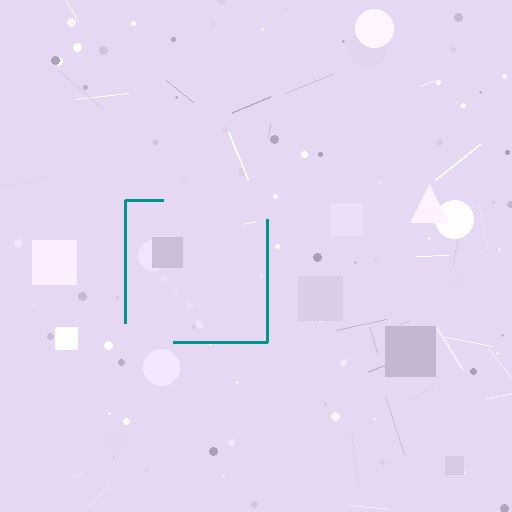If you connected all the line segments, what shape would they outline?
They would outline a square.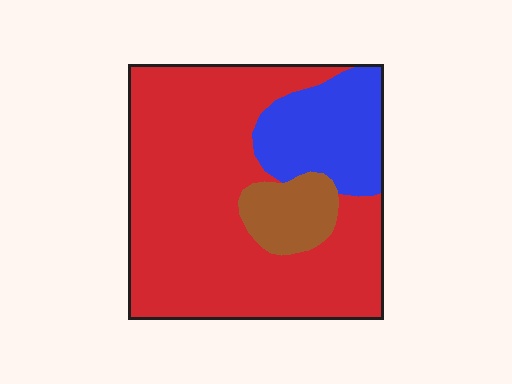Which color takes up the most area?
Red, at roughly 70%.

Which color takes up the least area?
Brown, at roughly 10%.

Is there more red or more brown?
Red.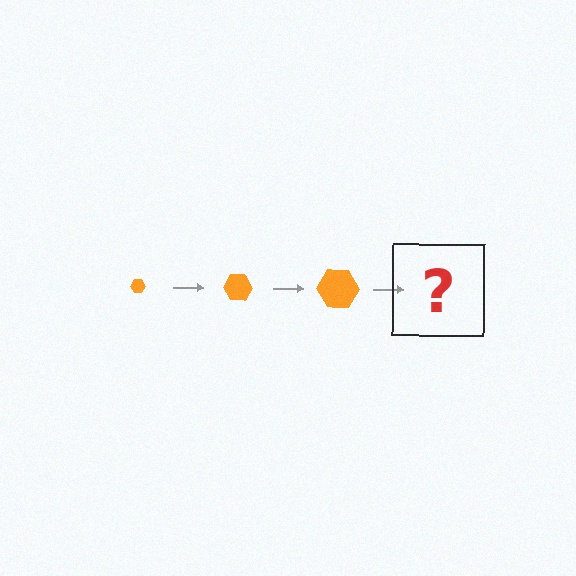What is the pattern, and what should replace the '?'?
The pattern is that the hexagon gets progressively larger each step. The '?' should be an orange hexagon, larger than the previous one.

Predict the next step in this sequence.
The next step is an orange hexagon, larger than the previous one.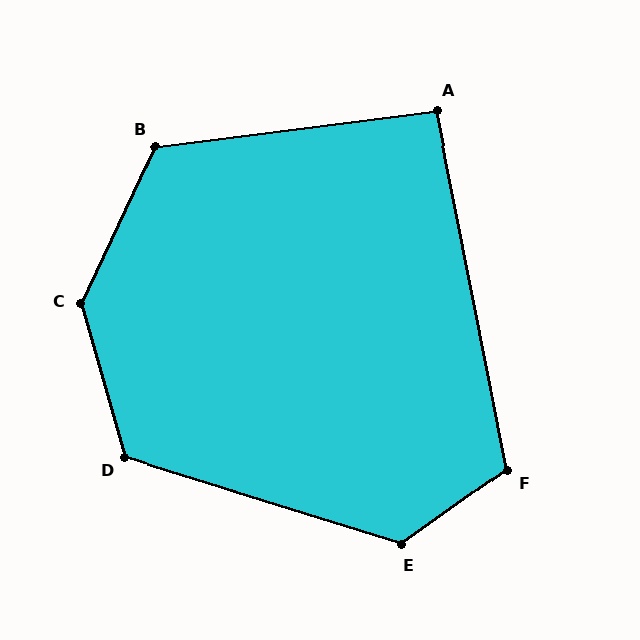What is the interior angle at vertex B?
Approximately 122 degrees (obtuse).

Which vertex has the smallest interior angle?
A, at approximately 94 degrees.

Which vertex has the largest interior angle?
C, at approximately 139 degrees.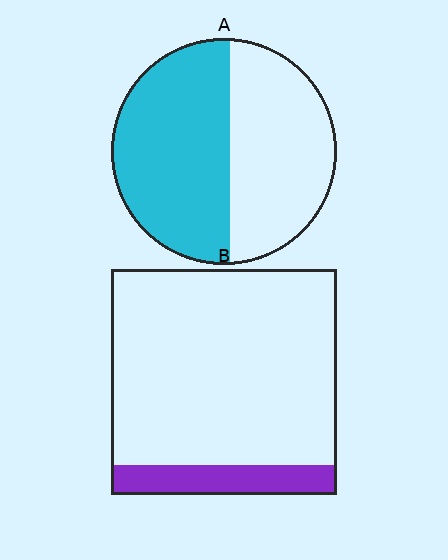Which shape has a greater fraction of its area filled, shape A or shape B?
Shape A.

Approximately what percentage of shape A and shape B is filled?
A is approximately 55% and B is approximately 15%.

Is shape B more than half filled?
No.